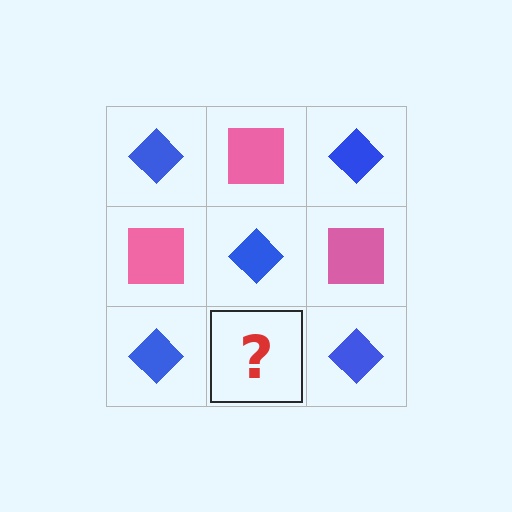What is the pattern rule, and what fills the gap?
The rule is that it alternates blue diamond and pink square in a checkerboard pattern. The gap should be filled with a pink square.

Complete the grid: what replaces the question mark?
The question mark should be replaced with a pink square.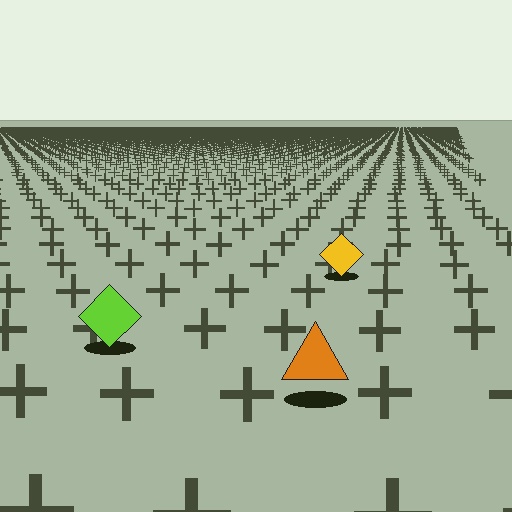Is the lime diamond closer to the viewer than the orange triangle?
No. The orange triangle is closer — you can tell from the texture gradient: the ground texture is coarser near it.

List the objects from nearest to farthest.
From nearest to farthest: the orange triangle, the lime diamond, the yellow diamond.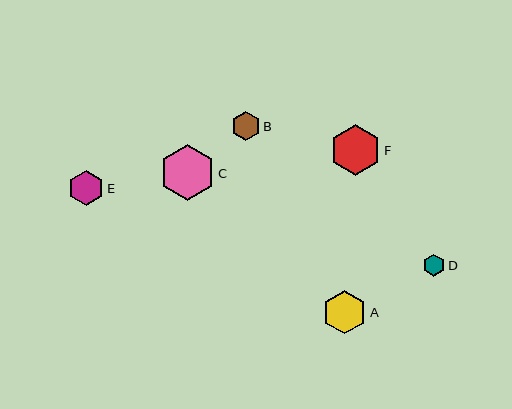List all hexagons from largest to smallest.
From largest to smallest: C, F, A, E, B, D.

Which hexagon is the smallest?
Hexagon D is the smallest with a size of approximately 22 pixels.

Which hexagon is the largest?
Hexagon C is the largest with a size of approximately 55 pixels.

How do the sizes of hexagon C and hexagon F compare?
Hexagon C and hexagon F are approximately the same size.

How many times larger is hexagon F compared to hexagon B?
Hexagon F is approximately 1.7 times the size of hexagon B.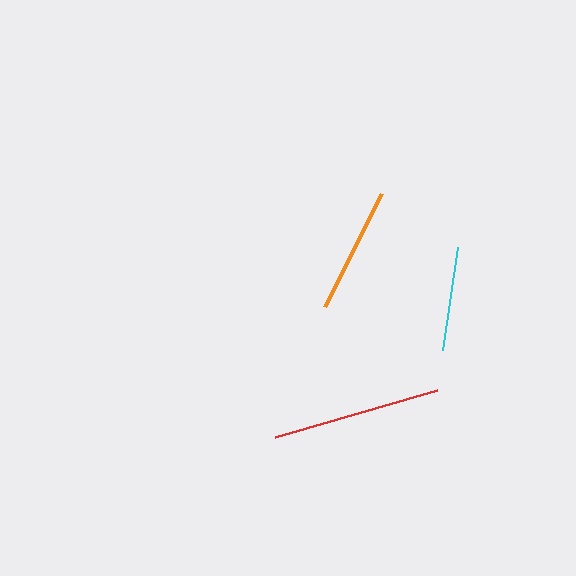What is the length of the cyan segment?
The cyan segment is approximately 104 pixels long.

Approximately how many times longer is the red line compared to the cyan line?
The red line is approximately 1.6 times the length of the cyan line.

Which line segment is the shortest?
The cyan line is the shortest at approximately 104 pixels.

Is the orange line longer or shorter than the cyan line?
The orange line is longer than the cyan line.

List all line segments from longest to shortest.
From longest to shortest: red, orange, cyan.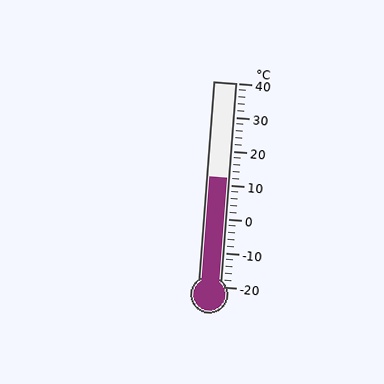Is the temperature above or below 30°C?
The temperature is below 30°C.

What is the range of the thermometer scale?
The thermometer scale ranges from -20°C to 40°C.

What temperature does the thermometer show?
The thermometer shows approximately 12°C.